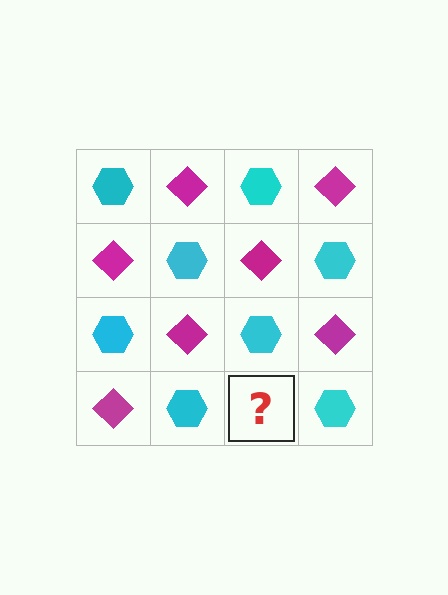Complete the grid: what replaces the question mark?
The question mark should be replaced with a magenta diamond.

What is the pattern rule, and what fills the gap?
The rule is that it alternates cyan hexagon and magenta diamond in a checkerboard pattern. The gap should be filled with a magenta diamond.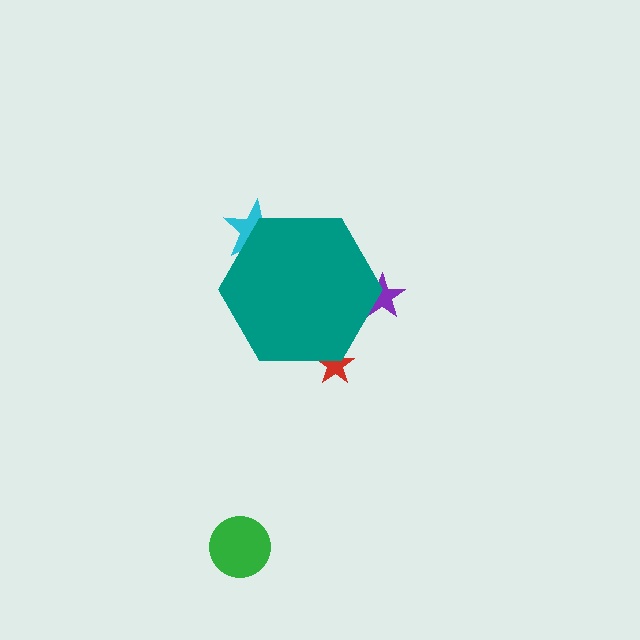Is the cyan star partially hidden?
Yes, the cyan star is partially hidden behind the teal hexagon.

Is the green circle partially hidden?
No, the green circle is fully visible.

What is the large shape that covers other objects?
A teal hexagon.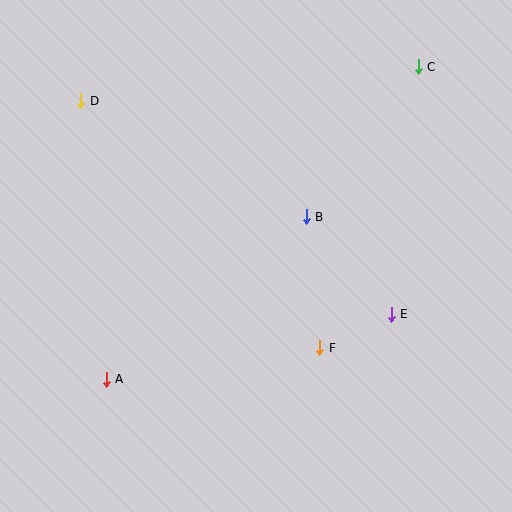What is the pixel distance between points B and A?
The distance between B and A is 258 pixels.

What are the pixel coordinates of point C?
Point C is at (418, 67).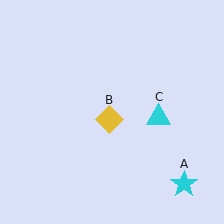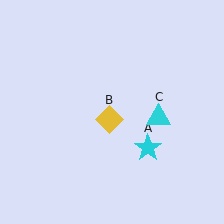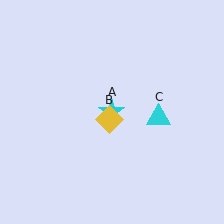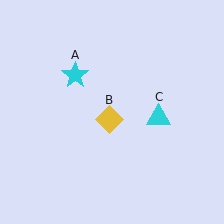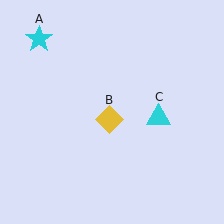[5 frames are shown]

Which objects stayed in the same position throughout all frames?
Yellow diamond (object B) and cyan triangle (object C) remained stationary.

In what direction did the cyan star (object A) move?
The cyan star (object A) moved up and to the left.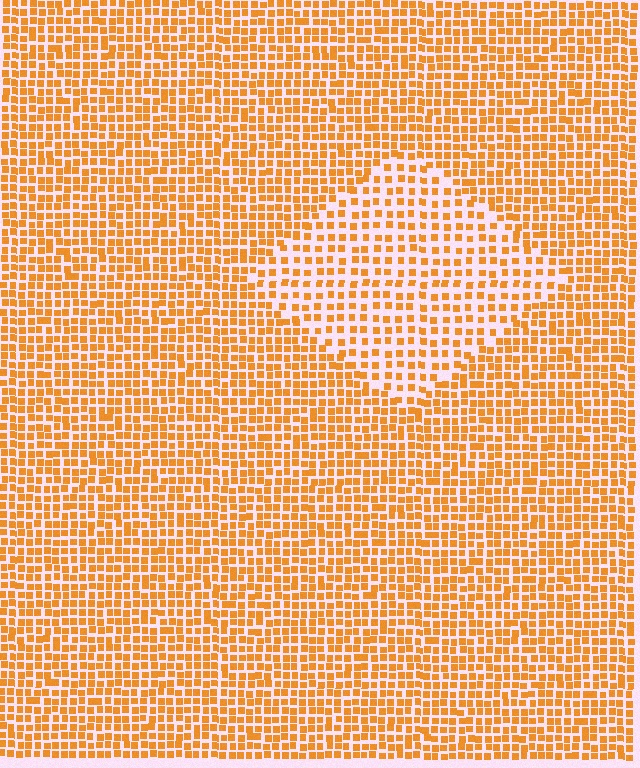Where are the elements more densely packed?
The elements are more densely packed outside the diamond boundary.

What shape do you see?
I see a diamond.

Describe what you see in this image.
The image contains small orange elements arranged at two different densities. A diamond-shaped region is visible where the elements are less densely packed than the surrounding area.